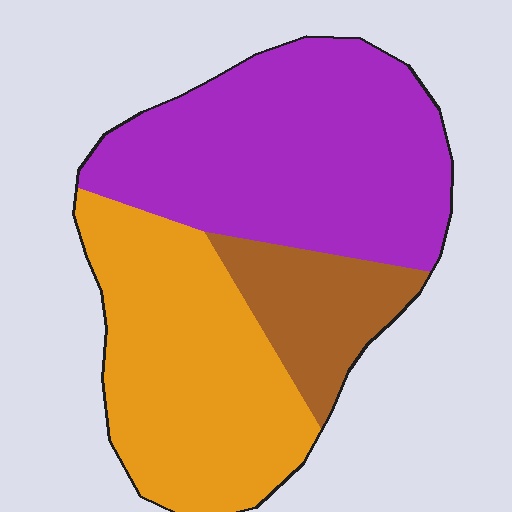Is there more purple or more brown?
Purple.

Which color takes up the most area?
Purple, at roughly 45%.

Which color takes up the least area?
Brown, at roughly 15%.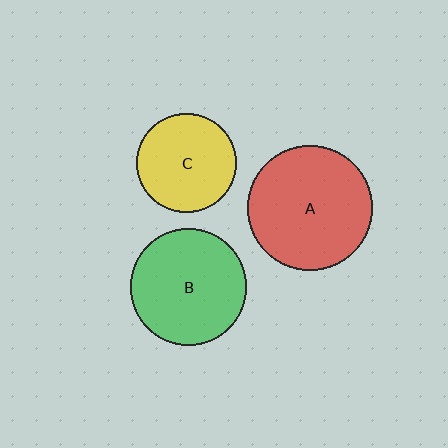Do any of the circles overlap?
No, none of the circles overlap.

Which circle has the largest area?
Circle A (red).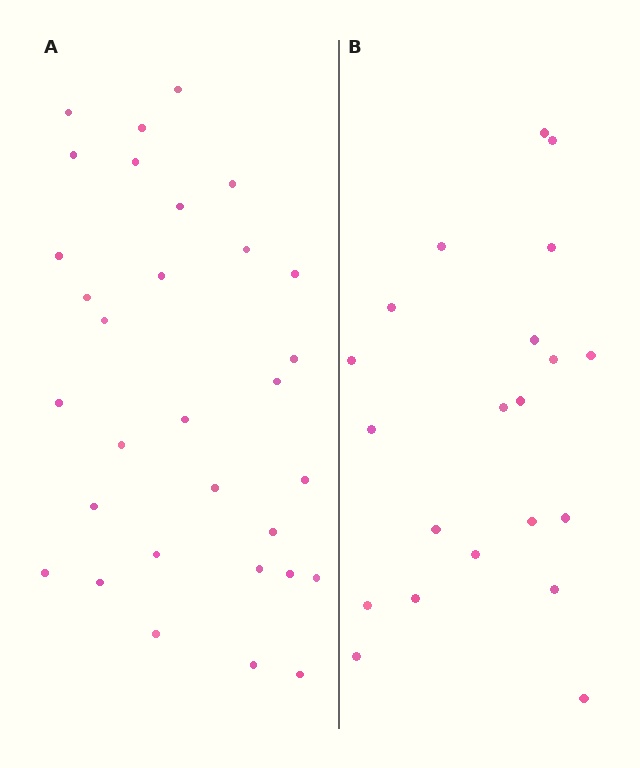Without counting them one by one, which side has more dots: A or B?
Region A (the left region) has more dots.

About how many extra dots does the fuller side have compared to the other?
Region A has roughly 10 or so more dots than region B.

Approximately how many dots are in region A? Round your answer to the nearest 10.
About 30 dots. (The exact count is 31, which rounds to 30.)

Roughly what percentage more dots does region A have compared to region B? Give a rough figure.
About 50% more.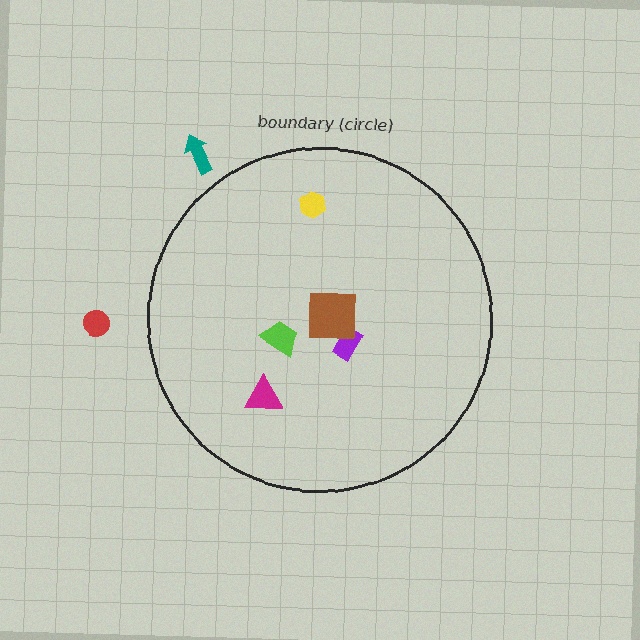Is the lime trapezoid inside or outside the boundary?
Inside.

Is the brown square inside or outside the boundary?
Inside.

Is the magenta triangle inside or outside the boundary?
Inside.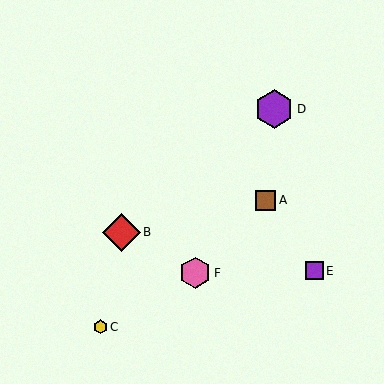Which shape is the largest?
The purple hexagon (labeled D) is the largest.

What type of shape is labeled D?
Shape D is a purple hexagon.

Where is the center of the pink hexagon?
The center of the pink hexagon is at (195, 273).